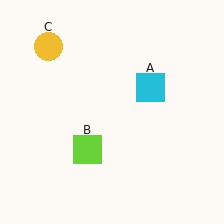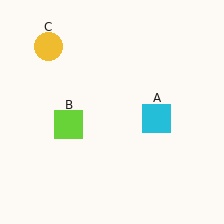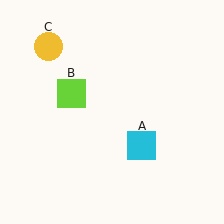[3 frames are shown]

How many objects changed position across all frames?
2 objects changed position: cyan square (object A), lime square (object B).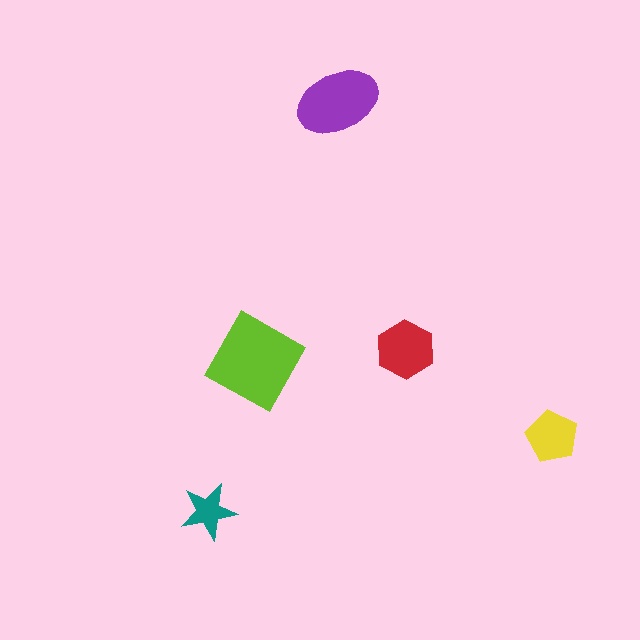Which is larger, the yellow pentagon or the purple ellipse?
The purple ellipse.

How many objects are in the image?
There are 5 objects in the image.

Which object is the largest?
The lime diamond.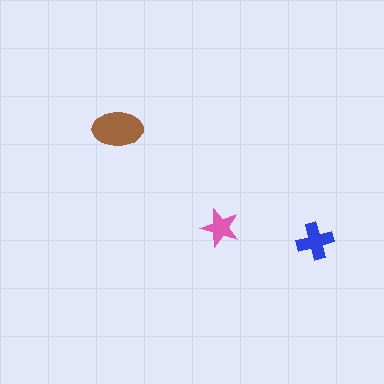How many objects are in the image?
There are 3 objects in the image.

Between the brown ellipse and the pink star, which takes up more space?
The brown ellipse.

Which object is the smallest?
The pink star.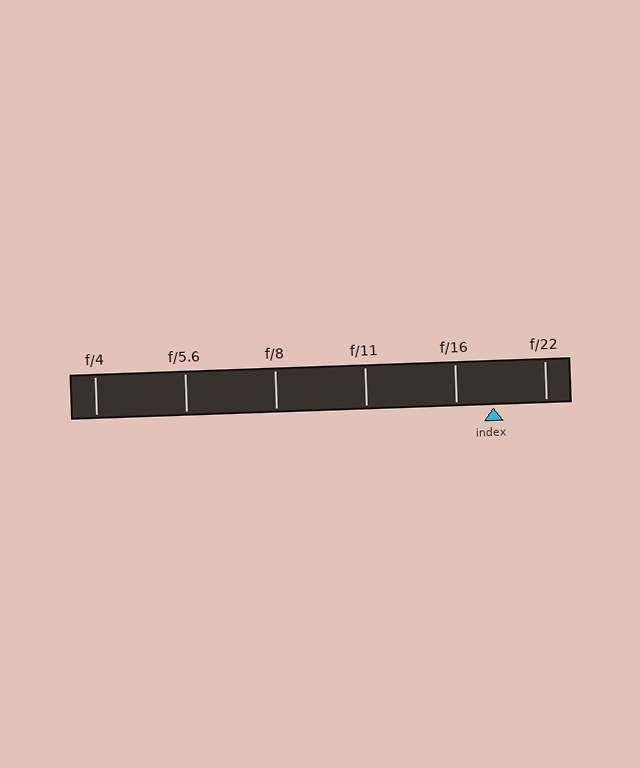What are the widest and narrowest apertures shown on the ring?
The widest aperture shown is f/4 and the narrowest is f/22.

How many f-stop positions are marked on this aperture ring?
There are 6 f-stop positions marked.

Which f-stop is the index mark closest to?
The index mark is closest to f/16.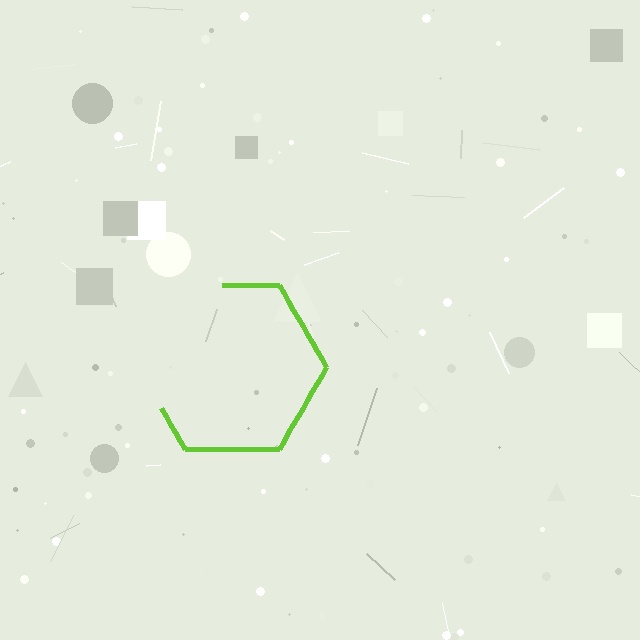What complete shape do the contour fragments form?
The contour fragments form a hexagon.